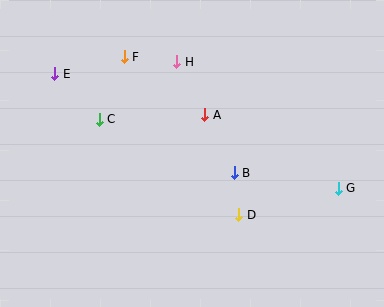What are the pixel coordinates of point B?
Point B is at (234, 173).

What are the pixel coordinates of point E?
Point E is at (55, 74).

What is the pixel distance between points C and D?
The distance between C and D is 169 pixels.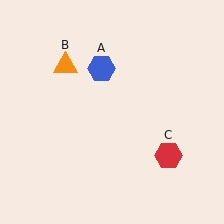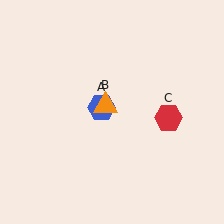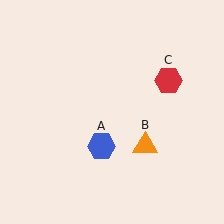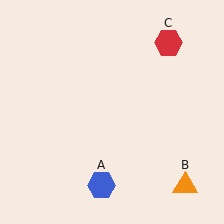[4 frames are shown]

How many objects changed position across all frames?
3 objects changed position: blue hexagon (object A), orange triangle (object B), red hexagon (object C).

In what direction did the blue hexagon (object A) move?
The blue hexagon (object A) moved down.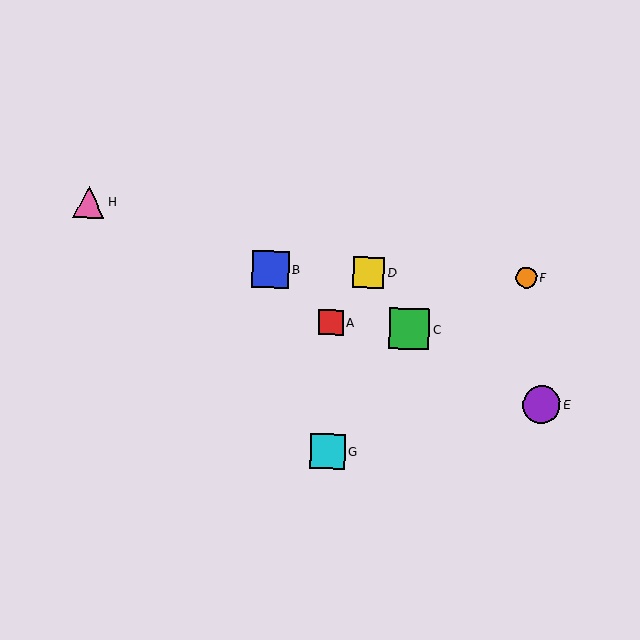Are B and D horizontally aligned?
Yes, both are at y≈269.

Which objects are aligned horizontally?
Objects B, D, F are aligned horizontally.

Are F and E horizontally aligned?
No, F is at y≈278 and E is at y≈405.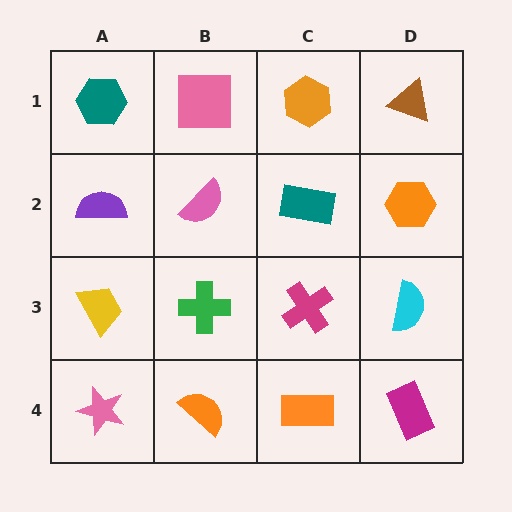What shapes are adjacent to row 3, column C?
A teal rectangle (row 2, column C), an orange rectangle (row 4, column C), a green cross (row 3, column B), a cyan semicircle (row 3, column D).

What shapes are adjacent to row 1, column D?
An orange hexagon (row 2, column D), an orange hexagon (row 1, column C).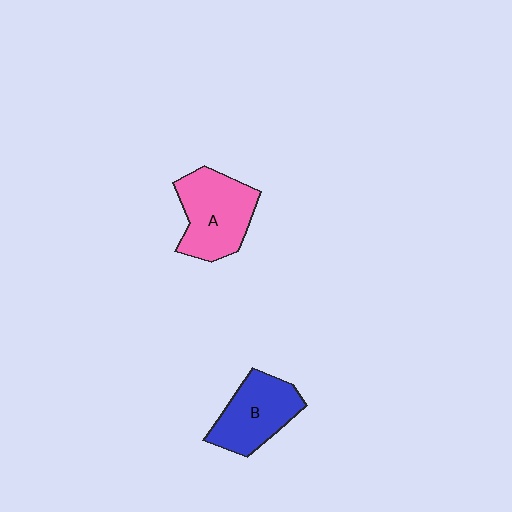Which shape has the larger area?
Shape A (pink).